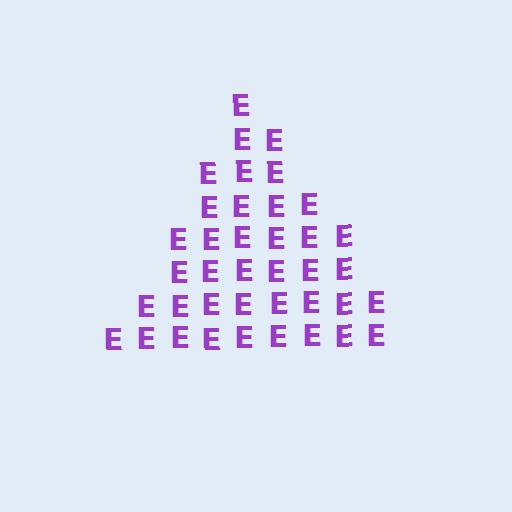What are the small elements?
The small elements are letter E's.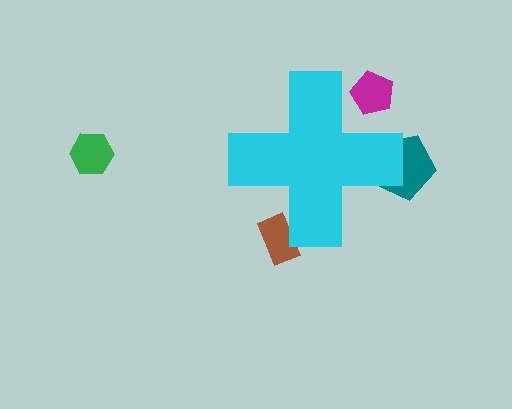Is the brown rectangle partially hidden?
Yes, the brown rectangle is partially hidden behind the cyan cross.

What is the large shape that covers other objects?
A cyan cross.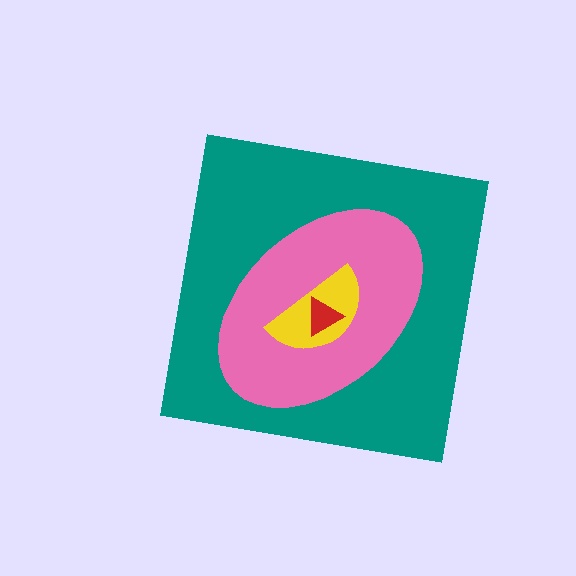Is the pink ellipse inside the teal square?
Yes.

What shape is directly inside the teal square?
The pink ellipse.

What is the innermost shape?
The red triangle.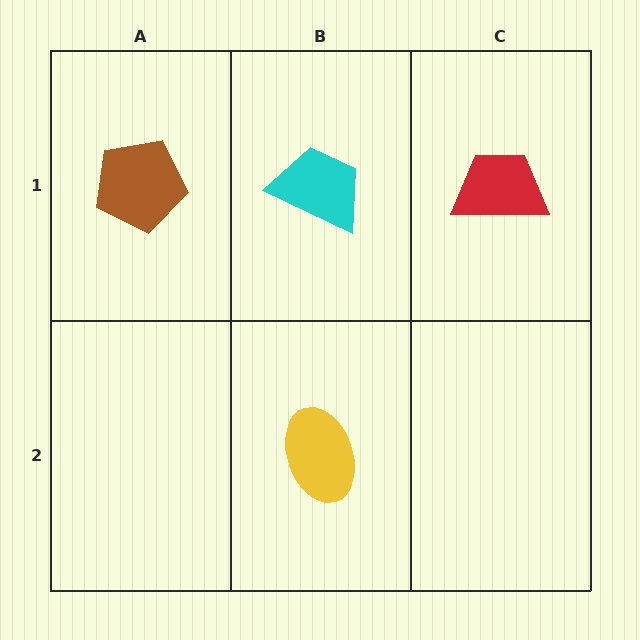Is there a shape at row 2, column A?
No, that cell is empty.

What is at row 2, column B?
A yellow ellipse.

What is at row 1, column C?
A red trapezoid.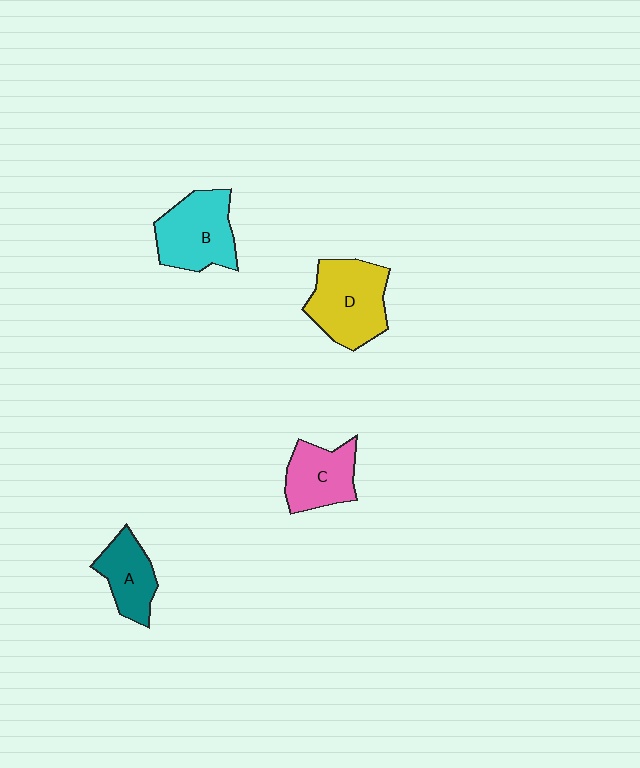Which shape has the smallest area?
Shape A (teal).